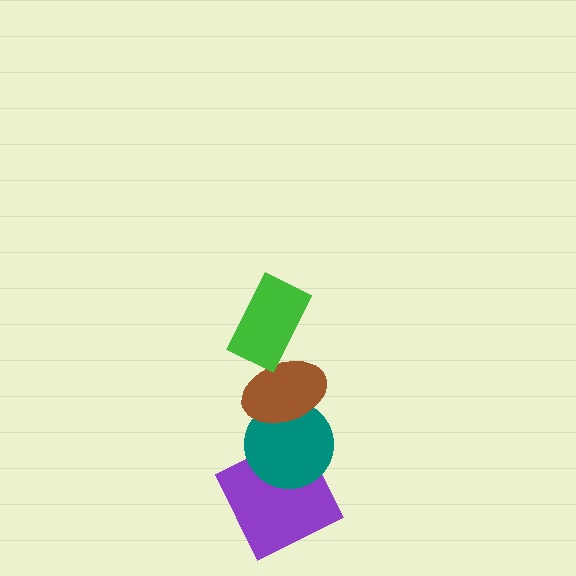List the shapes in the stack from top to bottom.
From top to bottom: the green rectangle, the brown ellipse, the teal circle, the purple square.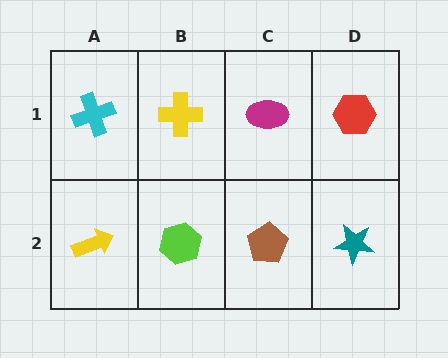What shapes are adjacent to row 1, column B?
A lime hexagon (row 2, column B), a cyan cross (row 1, column A), a magenta ellipse (row 1, column C).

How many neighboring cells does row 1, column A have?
2.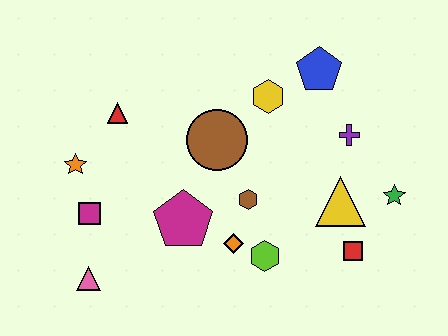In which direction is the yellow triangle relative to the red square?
The yellow triangle is above the red square.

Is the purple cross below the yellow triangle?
No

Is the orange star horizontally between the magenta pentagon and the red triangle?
No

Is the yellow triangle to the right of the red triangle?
Yes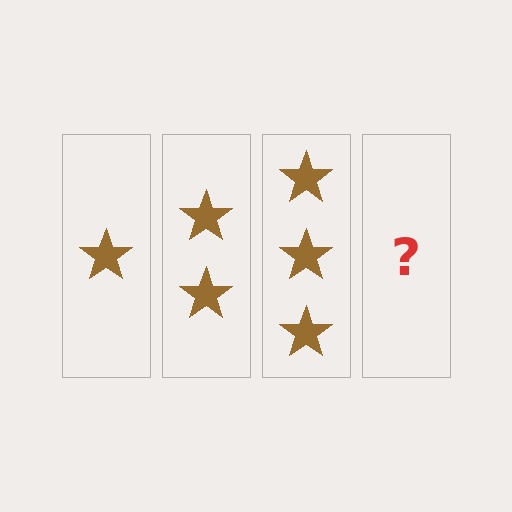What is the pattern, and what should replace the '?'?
The pattern is that each step adds one more star. The '?' should be 4 stars.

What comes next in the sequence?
The next element should be 4 stars.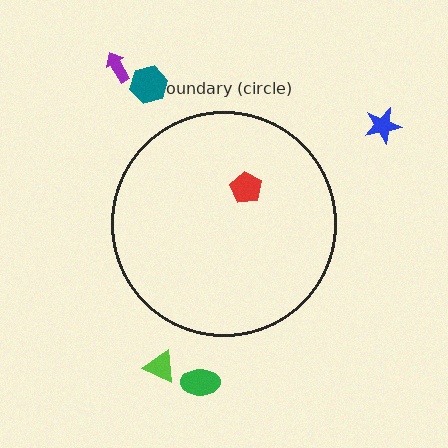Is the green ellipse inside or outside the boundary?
Outside.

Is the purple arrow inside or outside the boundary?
Outside.